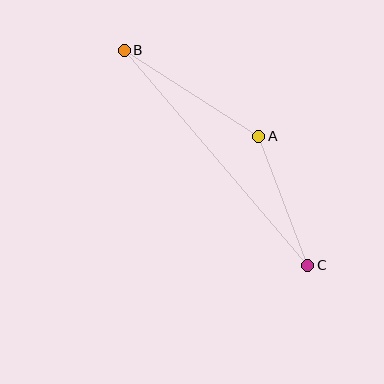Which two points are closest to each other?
Points A and C are closest to each other.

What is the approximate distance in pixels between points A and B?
The distance between A and B is approximately 160 pixels.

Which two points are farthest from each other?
Points B and C are farthest from each other.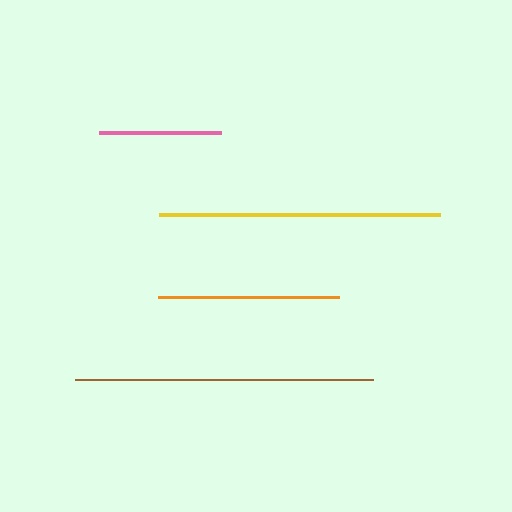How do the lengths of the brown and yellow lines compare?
The brown and yellow lines are approximately the same length.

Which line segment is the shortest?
The pink line is the shortest at approximately 122 pixels.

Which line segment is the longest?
The brown line is the longest at approximately 298 pixels.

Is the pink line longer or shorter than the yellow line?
The yellow line is longer than the pink line.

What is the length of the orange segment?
The orange segment is approximately 182 pixels long.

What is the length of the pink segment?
The pink segment is approximately 122 pixels long.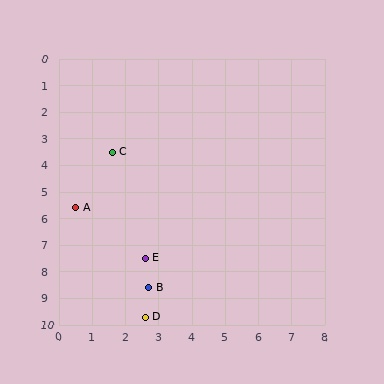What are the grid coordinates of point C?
Point C is at approximately (1.6, 3.5).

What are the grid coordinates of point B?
Point B is at approximately (2.7, 8.6).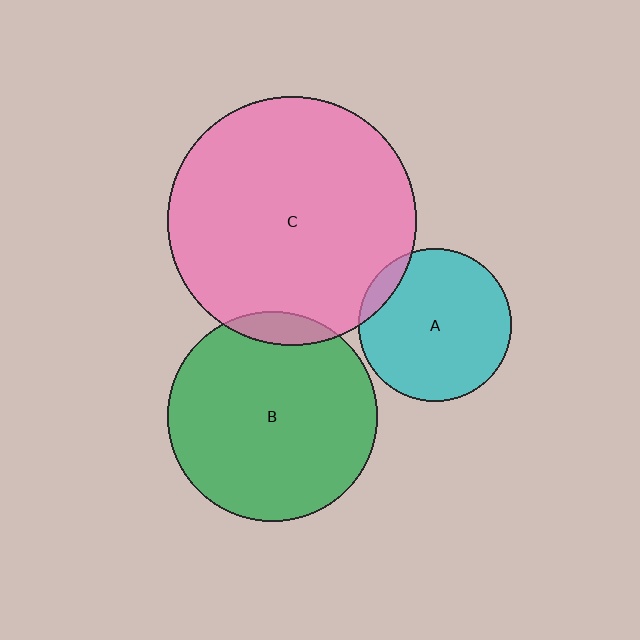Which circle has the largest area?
Circle C (pink).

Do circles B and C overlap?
Yes.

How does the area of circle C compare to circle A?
Approximately 2.6 times.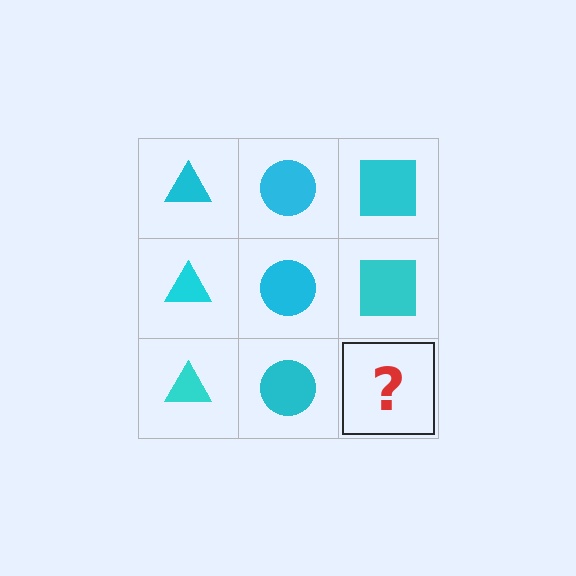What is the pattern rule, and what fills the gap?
The rule is that each column has a consistent shape. The gap should be filled with a cyan square.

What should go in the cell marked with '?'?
The missing cell should contain a cyan square.